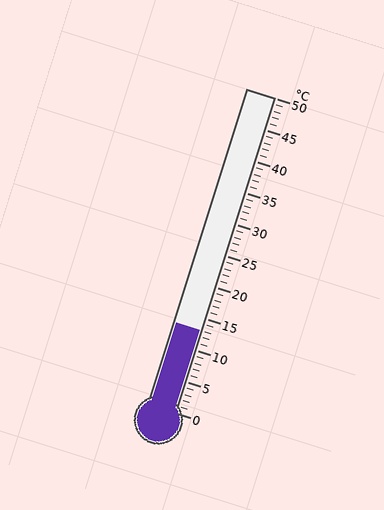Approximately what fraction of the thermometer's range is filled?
The thermometer is filled to approximately 25% of its range.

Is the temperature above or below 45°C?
The temperature is below 45°C.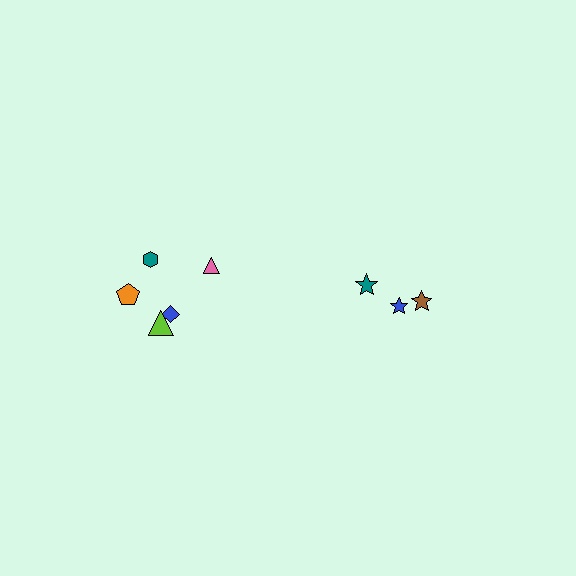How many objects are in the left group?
There are 5 objects.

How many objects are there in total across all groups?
There are 8 objects.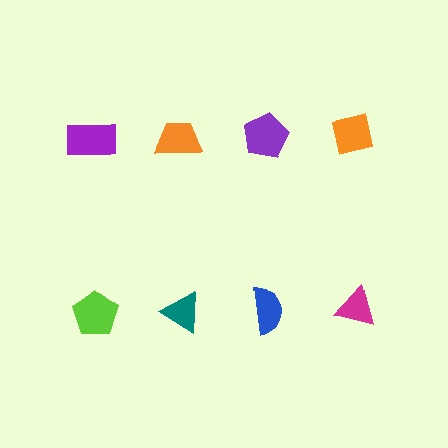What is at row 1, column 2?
An orange trapezoid.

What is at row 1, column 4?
An orange square.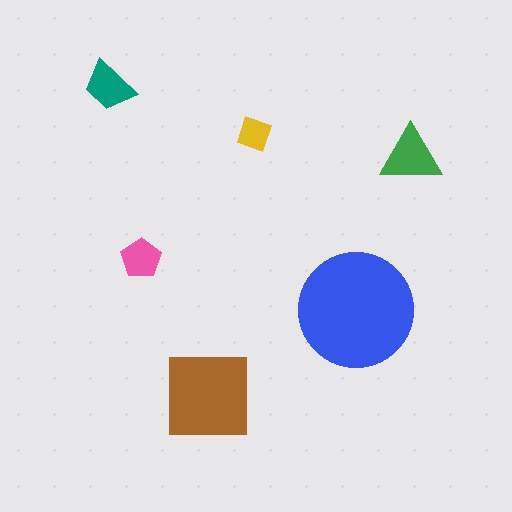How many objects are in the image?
There are 6 objects in the image.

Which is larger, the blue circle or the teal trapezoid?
The blue circle.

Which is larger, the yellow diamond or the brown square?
The brown square.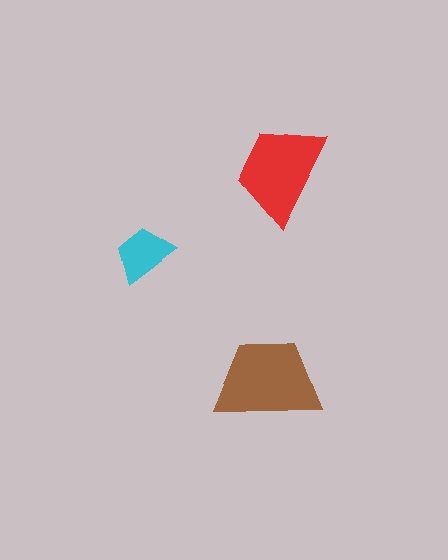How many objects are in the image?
There are 3 objects in the image.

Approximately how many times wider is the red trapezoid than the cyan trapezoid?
About 1.5 times wider.